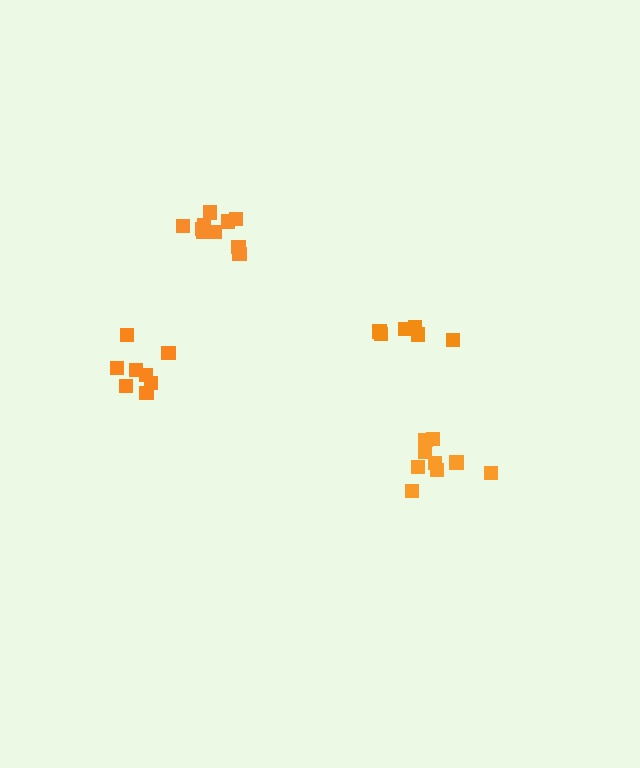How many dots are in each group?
Group 1: 9 dots, Group 2: 8 dots, Group 3: 6 dots, Group 4: 10 dots (33 total).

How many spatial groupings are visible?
There are 4 spatial groupings.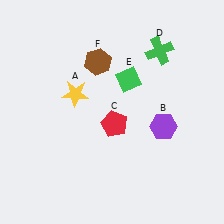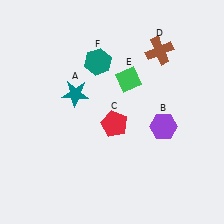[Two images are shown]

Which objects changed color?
A changed from yellow to teal. D changed from green to brown. F changed from brown to teal.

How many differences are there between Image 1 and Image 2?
There are 3 differences between the two images.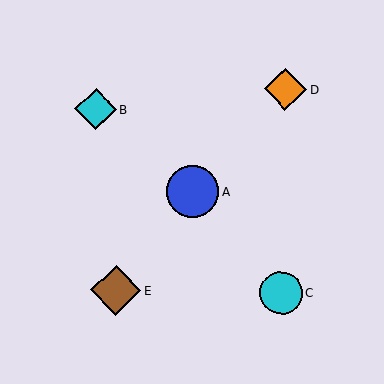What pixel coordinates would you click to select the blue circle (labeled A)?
Click at (193, 192) to select the blue circle A.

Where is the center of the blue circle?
The center of the blue circle is at (193, 192).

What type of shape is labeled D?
Shape D is an orange diamond.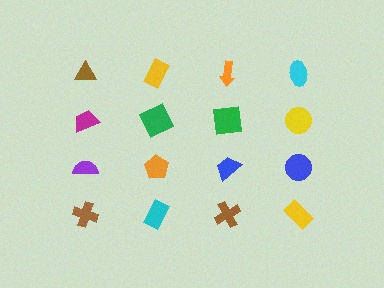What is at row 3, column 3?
A blue trapezoid.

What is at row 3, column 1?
A purple semicircle.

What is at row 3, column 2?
An orange pentagon.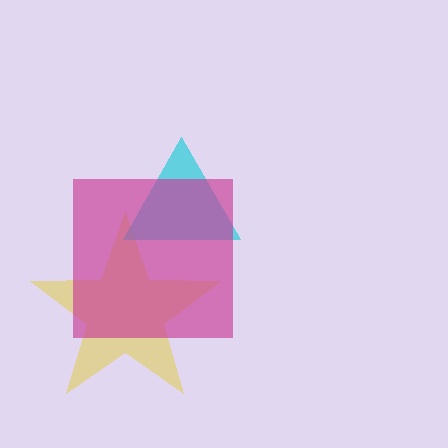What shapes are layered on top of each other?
The layered shapes are: a yellow star, a cyan triangle, a magenta square.